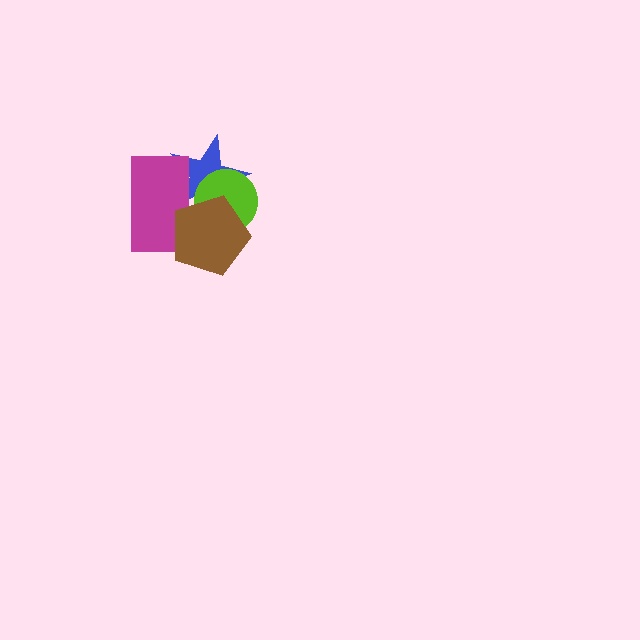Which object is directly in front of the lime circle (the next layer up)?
The magenta rectangle is directly in front of the lime circle.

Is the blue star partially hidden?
Yes, it is partially covered by another shape.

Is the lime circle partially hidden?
Yes, it is partially covered by another shape.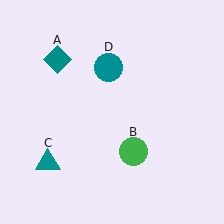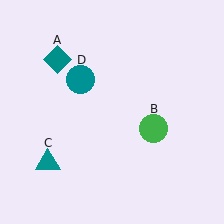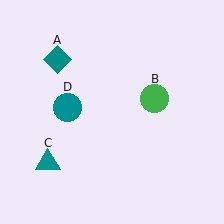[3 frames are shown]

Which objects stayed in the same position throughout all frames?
Teal diamond (object A) and teal triangle (object C) remained stationary.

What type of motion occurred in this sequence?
The green circle (object B), teal circle (object D) rotated counterclockwise around the center of the scene.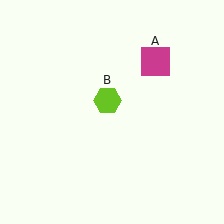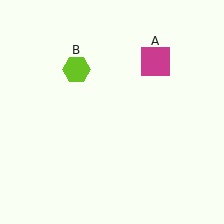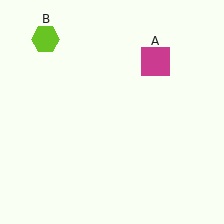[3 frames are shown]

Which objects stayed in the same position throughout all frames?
Magenta square (object A) remained stationary.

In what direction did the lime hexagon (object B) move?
The lime hexagon (object B) moved up and to the left.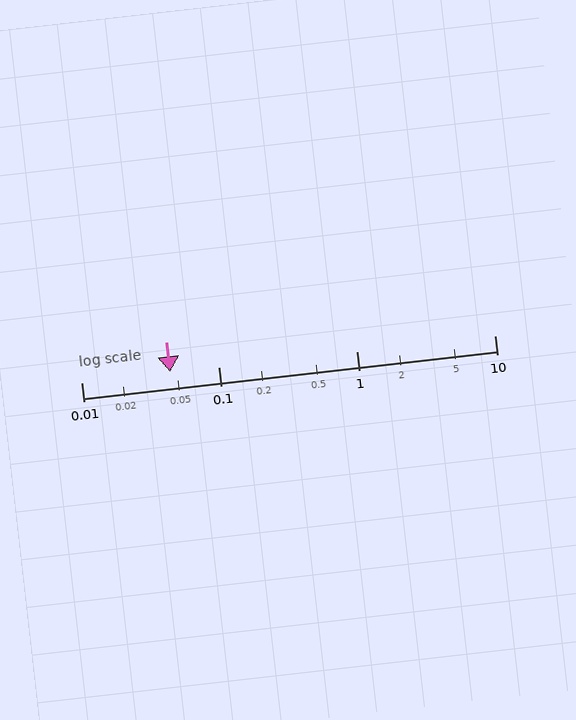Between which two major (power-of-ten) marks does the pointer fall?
The pointer is between 0.01 and 0.1.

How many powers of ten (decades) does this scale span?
The scale spans 3 decades, from 0.01 to 10.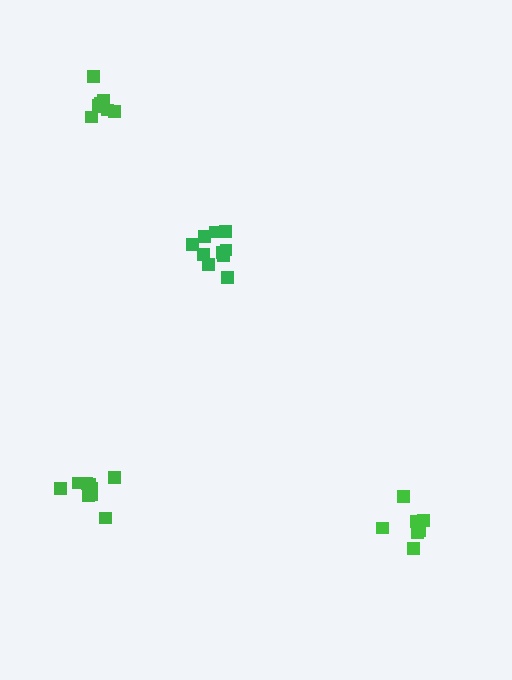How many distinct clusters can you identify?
There are 4 distinct clusters.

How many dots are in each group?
Group 1: 9 dots, Group 2: 8 dots, Group 3: 8 dots, Group 4: 10 dots (35 total).